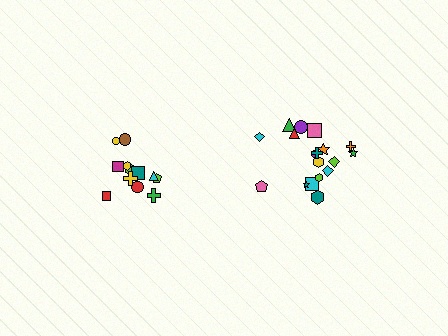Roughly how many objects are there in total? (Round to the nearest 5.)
Roughly 30 objects in total.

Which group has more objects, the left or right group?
The right group.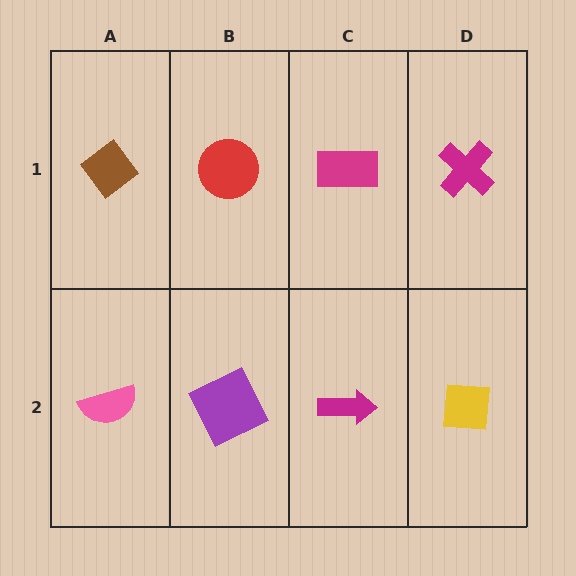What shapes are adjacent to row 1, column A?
A pink semicircle (row 2, column A), a red circle (row 1, column B).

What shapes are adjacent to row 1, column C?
A magenta arrow (row 2, column C), a red circle (row 1, column B), a magenta cross (row 1, column D).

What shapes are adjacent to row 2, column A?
A brown diamond (row 1, column A), a purple square (row 2, column B).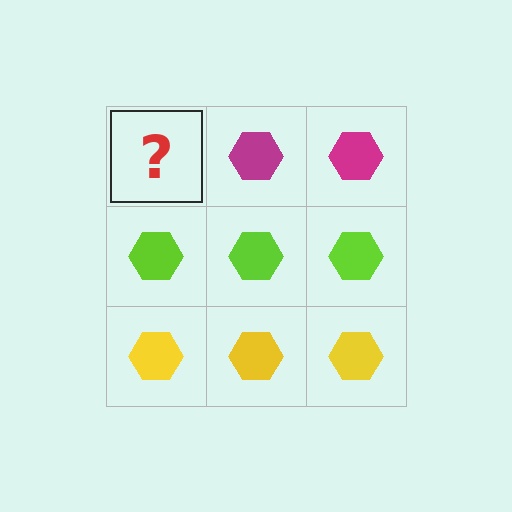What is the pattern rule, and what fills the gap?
The rule is that each row has a consistent color. The gap should be filled with a magenta hexagon.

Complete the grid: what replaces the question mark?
The question mark should be replaced with a magenta hexagon.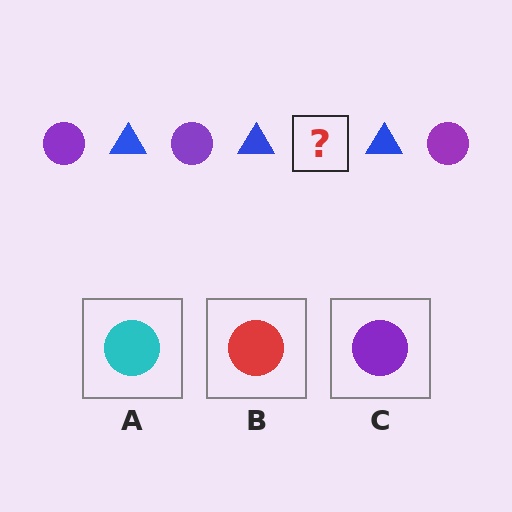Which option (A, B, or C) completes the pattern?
C.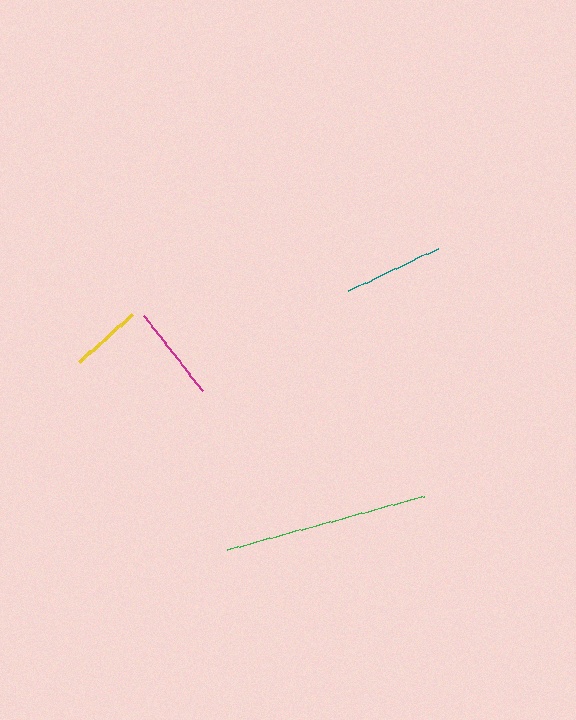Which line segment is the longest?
The green line is the longest at approximately 204 pixels.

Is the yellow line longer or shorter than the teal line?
The teal line is longer than the yellow line.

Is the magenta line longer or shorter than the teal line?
The teal line is longer than the magenta line.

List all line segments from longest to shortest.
From longest to shortest: green, teal, magenta, yellow.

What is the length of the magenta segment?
The magenta segment is approximately 95 pixels long.